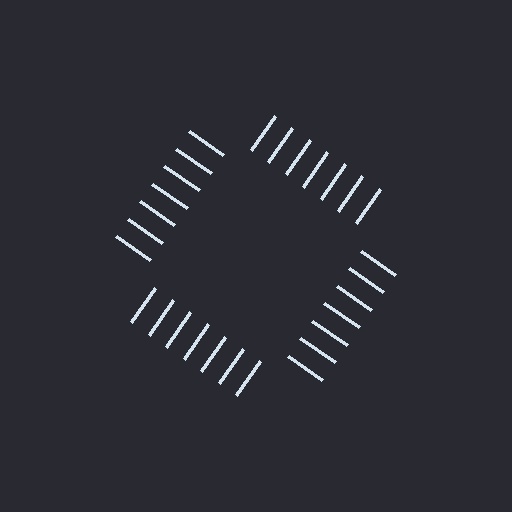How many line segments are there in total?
28 — 7 along each of the 4 edges.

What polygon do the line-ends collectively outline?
An illusory square — the line segments terminate on its edges but no continuous stroke is drawn.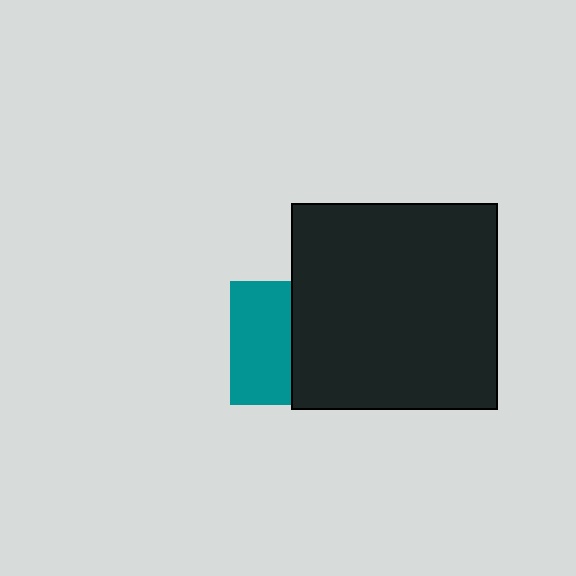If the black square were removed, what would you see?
You would see the complete teal square.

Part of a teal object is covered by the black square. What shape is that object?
It is a square.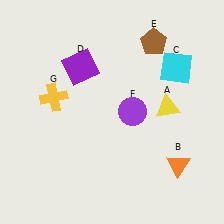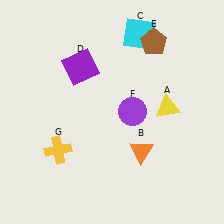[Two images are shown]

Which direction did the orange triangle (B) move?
The orange triangle (B) moved left.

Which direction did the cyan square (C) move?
The cyan square (C) moved left.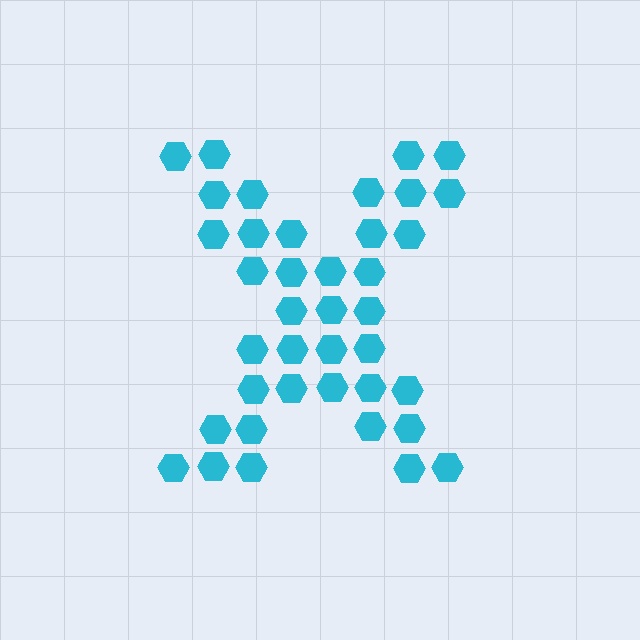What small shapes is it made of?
It is made of small hexagons.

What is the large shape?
The large shape is the letter X.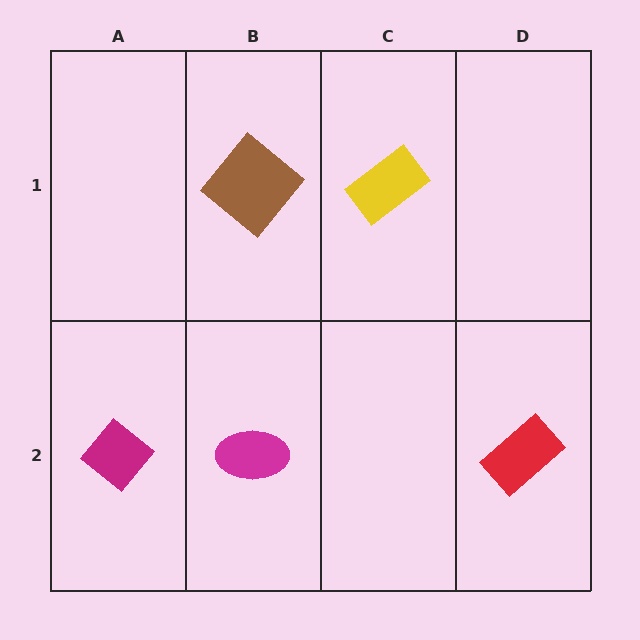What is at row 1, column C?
A yellow rectangle.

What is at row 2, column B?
A magenta ellipse.